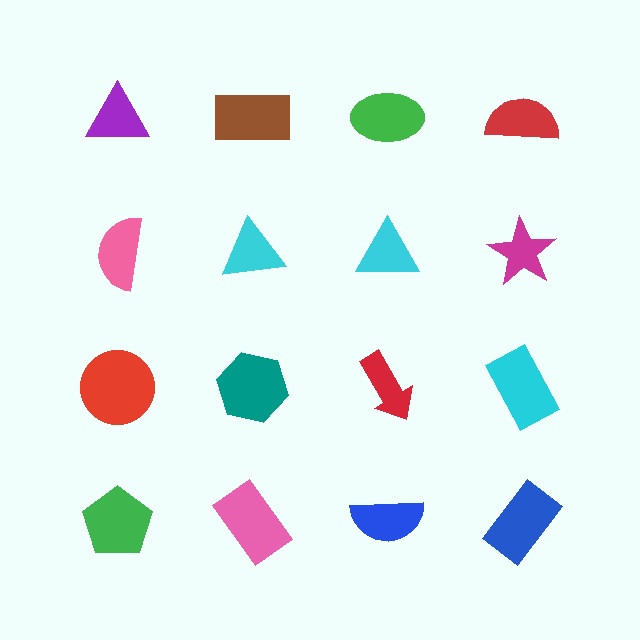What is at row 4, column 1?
A green pentagon.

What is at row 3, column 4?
A cyan rectangle.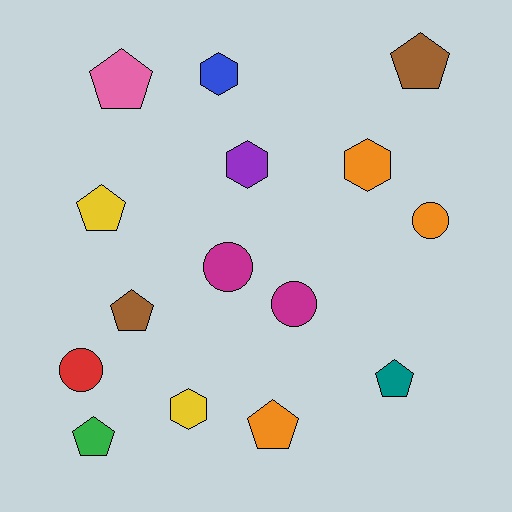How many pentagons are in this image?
There are 7 pentagons.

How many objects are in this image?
There are 15 objects.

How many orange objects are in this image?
There are 3 orange objects.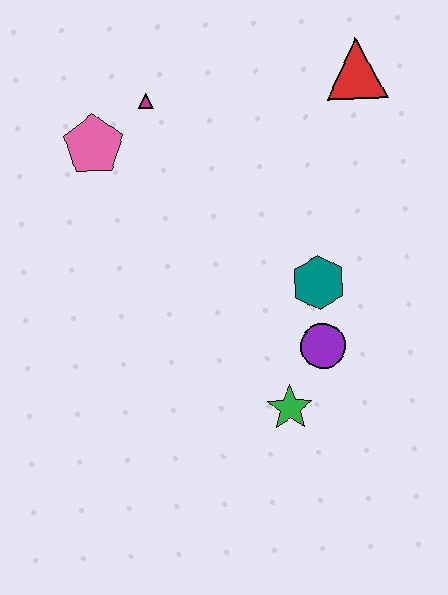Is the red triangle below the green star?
No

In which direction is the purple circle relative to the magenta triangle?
The purple circle is below the magenta triangle.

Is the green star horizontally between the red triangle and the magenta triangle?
Yes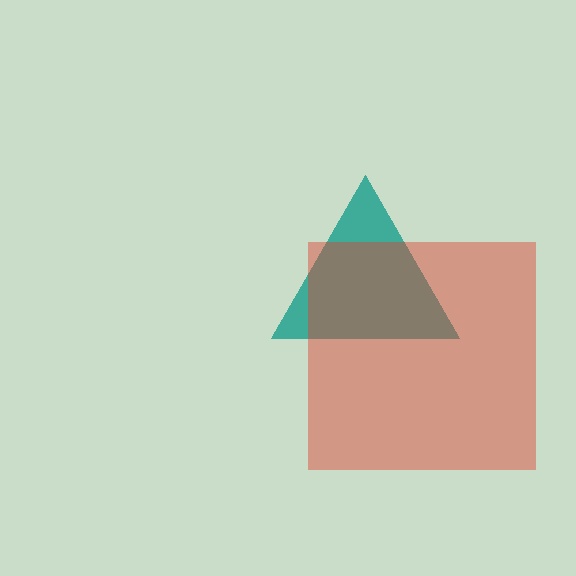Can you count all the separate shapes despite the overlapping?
Yes, there are 2 separate shapes.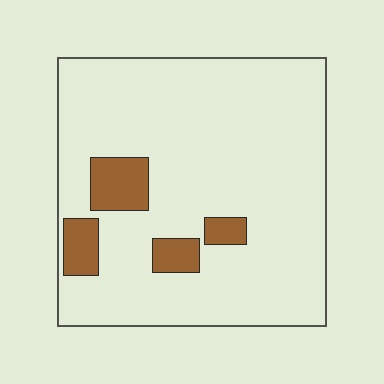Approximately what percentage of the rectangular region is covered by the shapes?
Approximately 10%.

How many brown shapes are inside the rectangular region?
4.